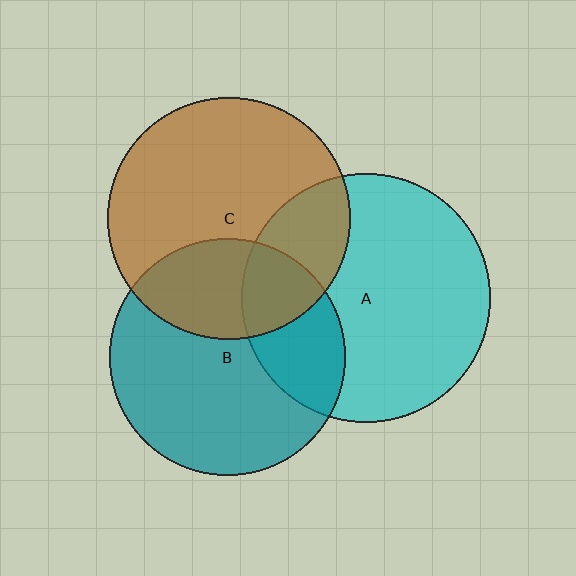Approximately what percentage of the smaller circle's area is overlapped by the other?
Approximately 30%.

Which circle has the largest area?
Circle A (cyan).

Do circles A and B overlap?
Yes.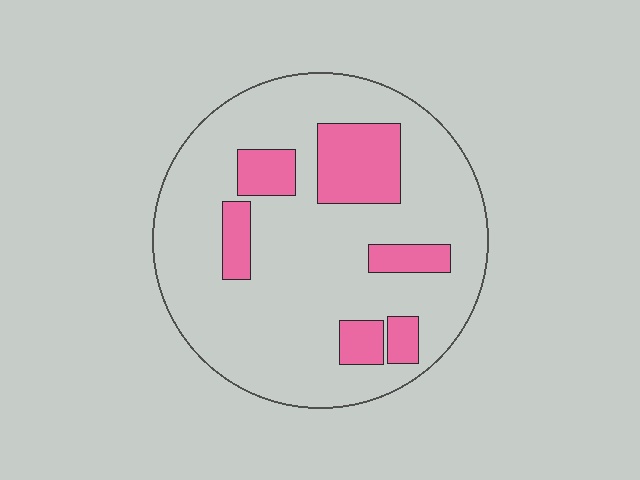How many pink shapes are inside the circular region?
6.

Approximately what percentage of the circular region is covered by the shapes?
Approximately 20%.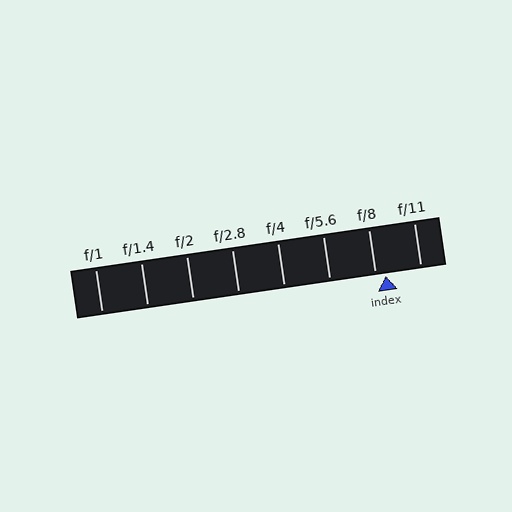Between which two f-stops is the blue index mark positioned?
The index mark is between f/8 and f/11.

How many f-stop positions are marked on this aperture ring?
There are 8 f-stop positions marked.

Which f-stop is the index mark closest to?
The index mark is closest to f/8.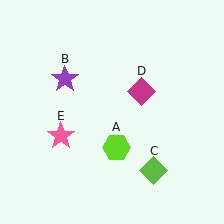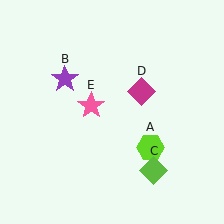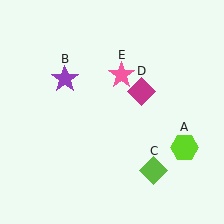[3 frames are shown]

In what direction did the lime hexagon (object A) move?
The lime hexagon (object A) moved right.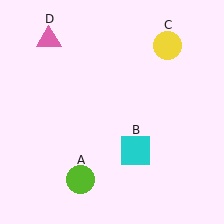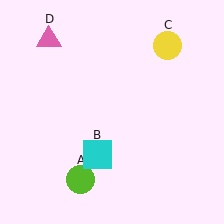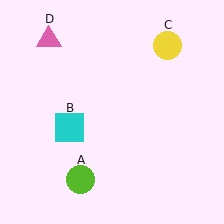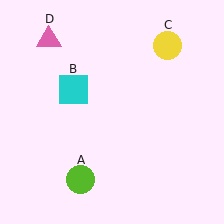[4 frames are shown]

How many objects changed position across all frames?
1 object changed position: cyan square (object B).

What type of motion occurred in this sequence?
The cyan square (object B) rotated clockwise around the center of the scene.